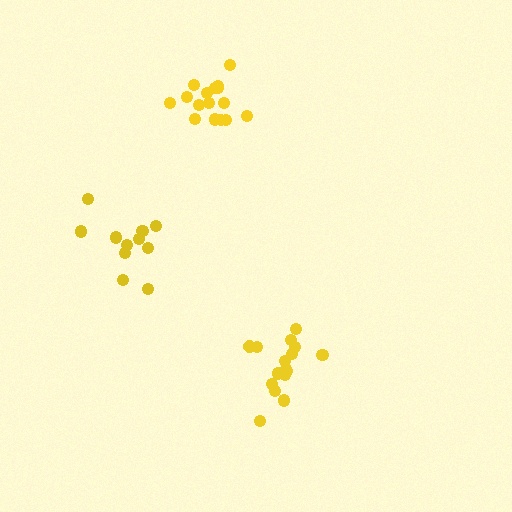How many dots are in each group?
Group 1: 11 dots, Group 2: 16 dots, Group 3: 16 dots (43 total).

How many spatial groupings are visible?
There are 3 spatial groupings.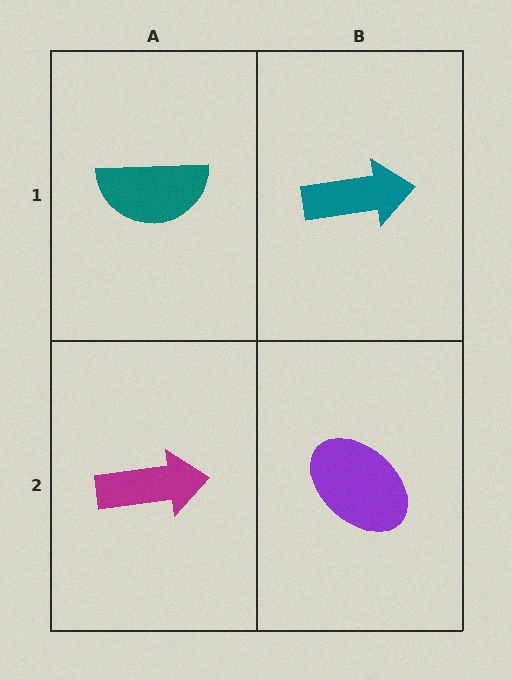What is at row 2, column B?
A purple ellipse.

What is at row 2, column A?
A magenta arrow.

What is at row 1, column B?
A teal arrow.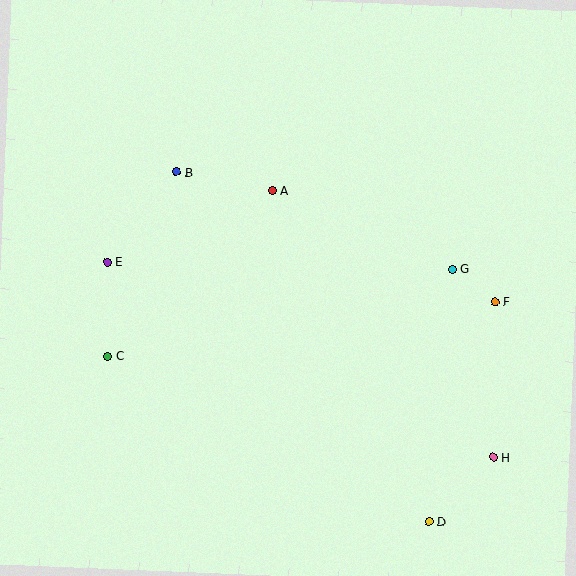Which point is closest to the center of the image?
Point A at (272, 191) is closest to the center.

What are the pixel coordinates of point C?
Point C is at (108, 356).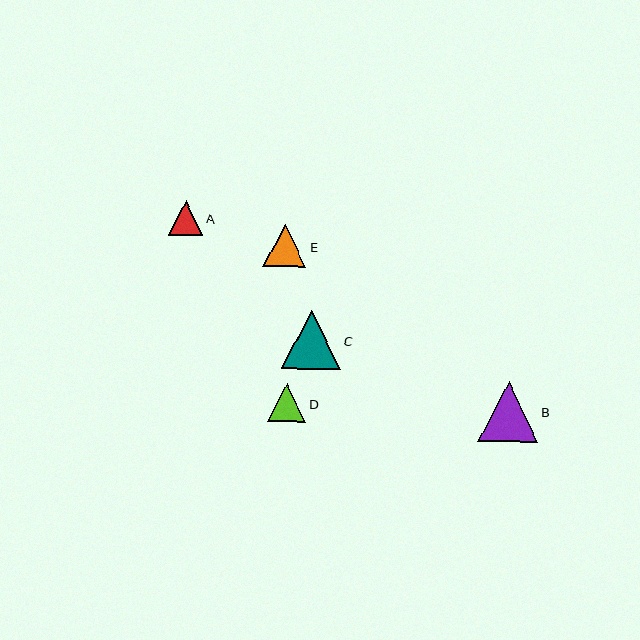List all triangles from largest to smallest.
From largest to smallest: B, C, E, D, A.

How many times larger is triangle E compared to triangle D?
Triangle E is approximately 1.1 times the size of triangle D.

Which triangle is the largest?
Triangle B is the largest with a size of approximately 60 pixels.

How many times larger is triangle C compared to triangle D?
Triangle C is approximately 1.6 times the size of triangle D.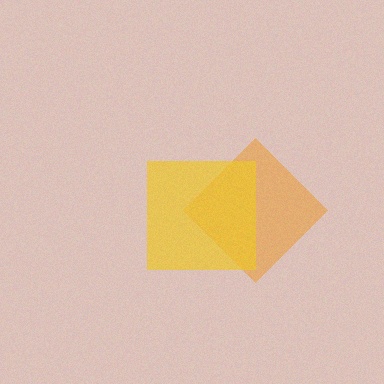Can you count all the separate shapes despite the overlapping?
Yes, there are 2 separate shapes.